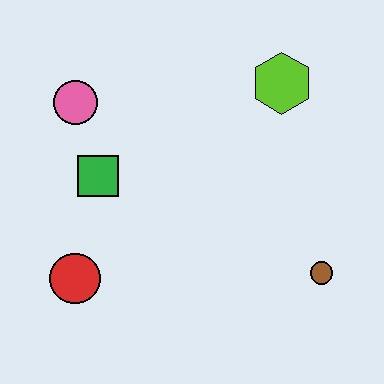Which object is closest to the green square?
The pink circle is closest to the green square.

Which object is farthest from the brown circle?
The pink circle is farthest from the brown circle.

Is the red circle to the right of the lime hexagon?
No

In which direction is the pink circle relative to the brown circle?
The pink circle is to the left of the brown circle.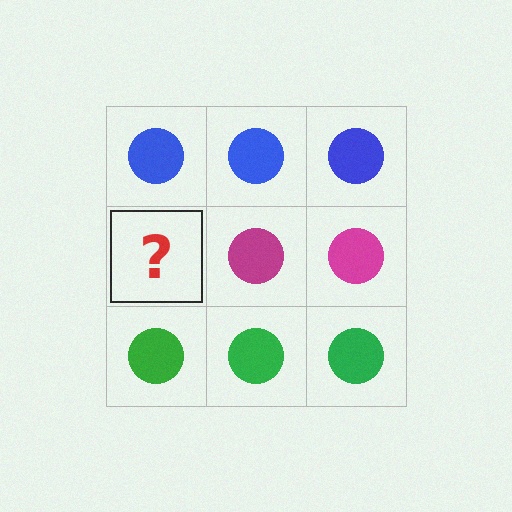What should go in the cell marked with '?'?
The missing cell should contain a magenta circle.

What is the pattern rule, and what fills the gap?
The rule is that each row has a consistent color. The gap should be filled with a magenta circle.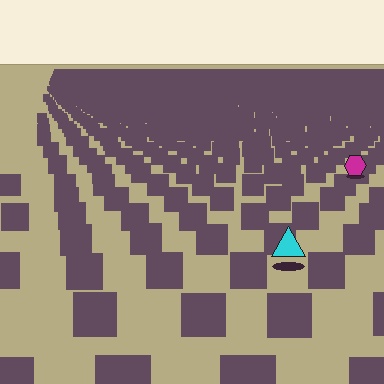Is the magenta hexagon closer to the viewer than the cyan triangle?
No. The cyan triangle is closer — you can tell from the texture gradient: the ground texture is coarser near it.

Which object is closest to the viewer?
The cyan triangle is closest. The texture marks near it are larger and more spread out.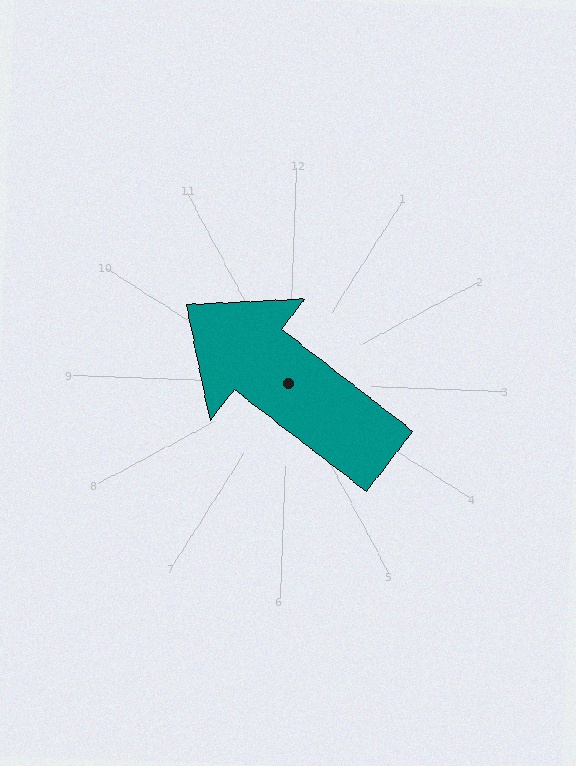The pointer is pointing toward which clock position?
Roughly 10 o'clock.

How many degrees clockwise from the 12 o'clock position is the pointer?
Approximately 306 degrees.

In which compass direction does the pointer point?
Northwest.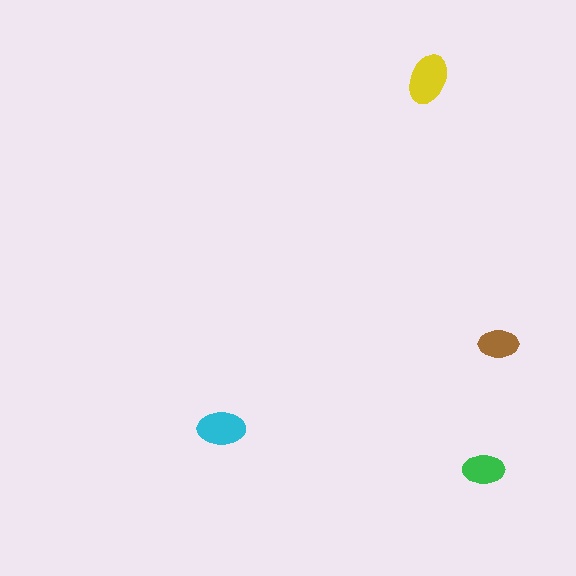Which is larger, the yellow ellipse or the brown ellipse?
The yellow one.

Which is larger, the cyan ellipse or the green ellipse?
The cyan one.